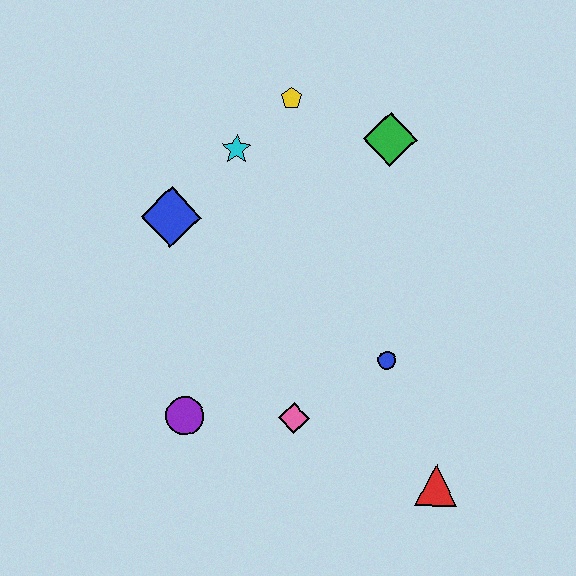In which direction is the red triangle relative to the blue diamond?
The red triangle is to the right of the blue diamond.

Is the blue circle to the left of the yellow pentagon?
No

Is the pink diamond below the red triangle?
No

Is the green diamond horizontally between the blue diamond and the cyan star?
No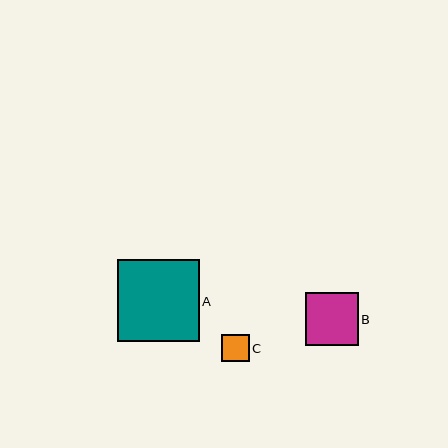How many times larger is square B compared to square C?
Square B is approximately 1.9 times the size of square C.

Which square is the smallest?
Square C is the smallest with a size of approximately 27 pixels.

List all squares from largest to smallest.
From largest to smallest: A, B, C.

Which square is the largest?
Square A is the largest with a size of approximately 82 pixels.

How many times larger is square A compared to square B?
Square A is approximately 1.6 times the size of square B.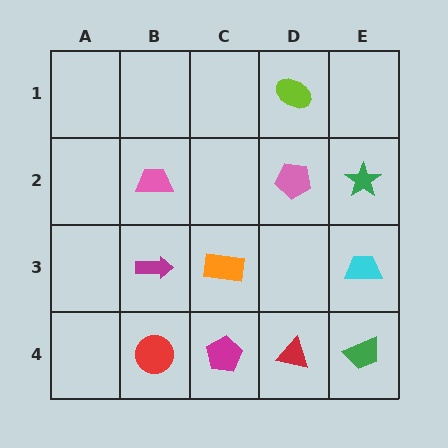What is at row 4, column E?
A green trapezoid.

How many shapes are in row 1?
1 shape.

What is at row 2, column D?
A pink pentagon.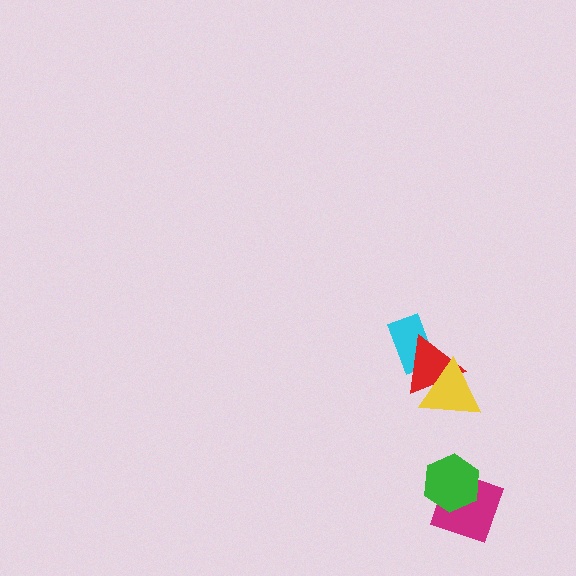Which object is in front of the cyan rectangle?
The red triangle is in front of the cyan rectangle.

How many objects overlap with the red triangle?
2 objects overlap with the red triangle.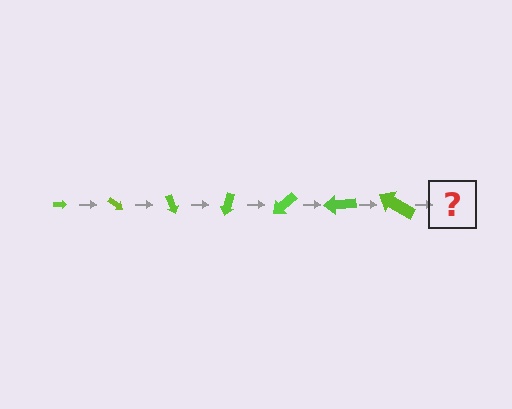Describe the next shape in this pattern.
It should be an arrow, larger than the previous one and rotated 245 degrees from the start.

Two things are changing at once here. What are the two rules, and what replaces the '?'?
The two rules are that the arrow grows larger each step and it rotates 35 degrees each step. The '?' should be an arrow, larger than the previous one and rotated 245 degrees from the start.